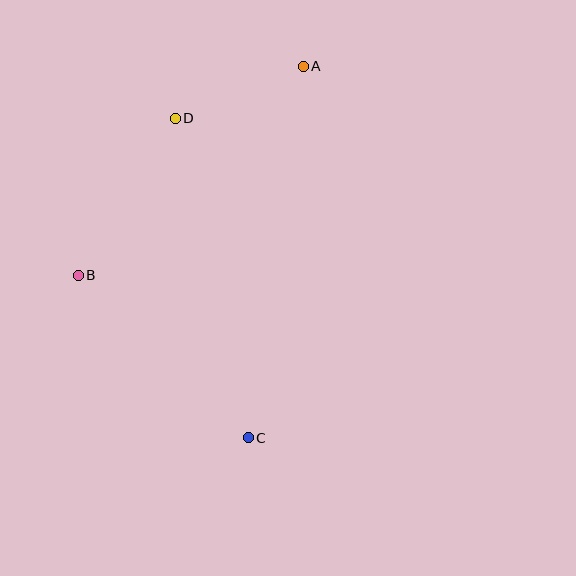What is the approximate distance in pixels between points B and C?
The distance between B and C is approximately 235 pixels.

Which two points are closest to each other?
Points A and D are closest to each other.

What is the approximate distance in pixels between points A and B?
The distance between A and B is approximately 307 pixels.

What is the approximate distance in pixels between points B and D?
The distance between B and D is approximately 184 pixels.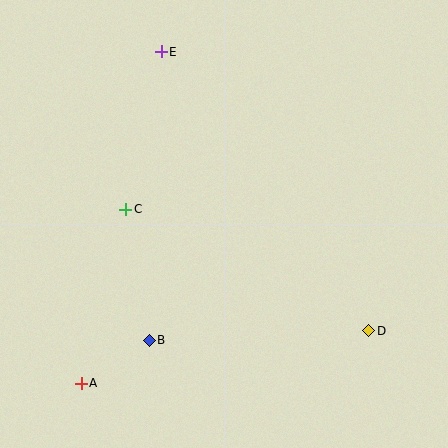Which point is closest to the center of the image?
Point C at (126, 209) is closest to the center.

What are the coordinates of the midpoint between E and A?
The midpoint between E and A is at (121, 218).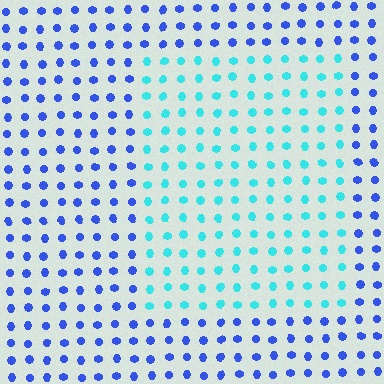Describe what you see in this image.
The image is filled with small blue elements in a uniform arrangement. A rectangle-shaped region is visible where the elements are tinted to a slightly different hue, forming a subtle color boundary.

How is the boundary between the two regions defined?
The boundary is defined purely by a slight shift in hue (about 49 degrees). Spacing, size, and orientation are identical on both sides.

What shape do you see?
I see a rectangle.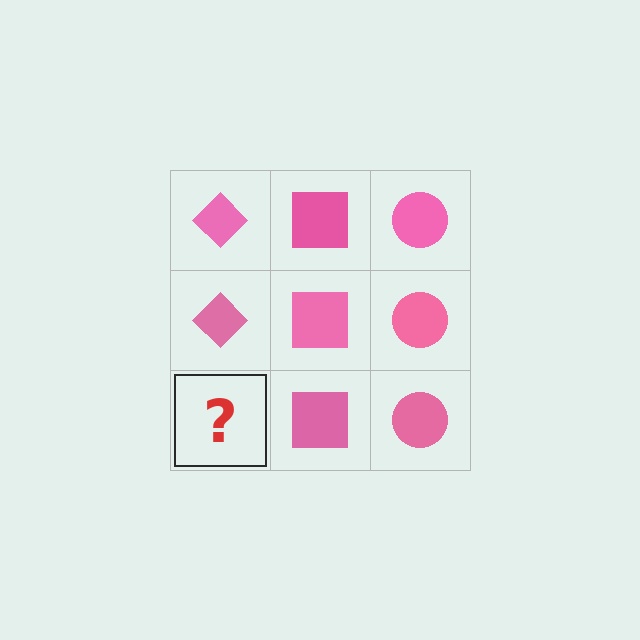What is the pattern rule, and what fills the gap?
The rule is that each column has a consistent shape. The gap should be filled with a pink diamond.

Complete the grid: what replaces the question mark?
The question mark should be replaced with a pink diamond.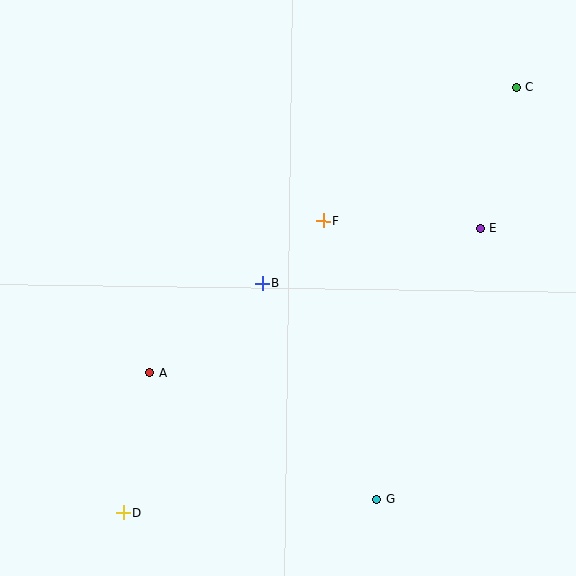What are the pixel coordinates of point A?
Point A is at (150, 373).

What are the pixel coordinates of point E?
Point E is at (480, 228).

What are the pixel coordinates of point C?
Point C is at (516, 87).